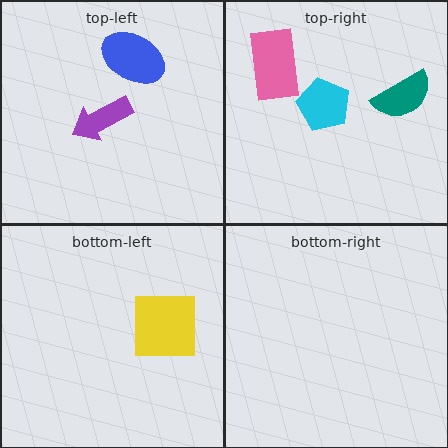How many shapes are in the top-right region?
3.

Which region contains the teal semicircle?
The top-right region.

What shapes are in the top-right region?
The pink rectangle, the teal semicircle, the cyan pentagon.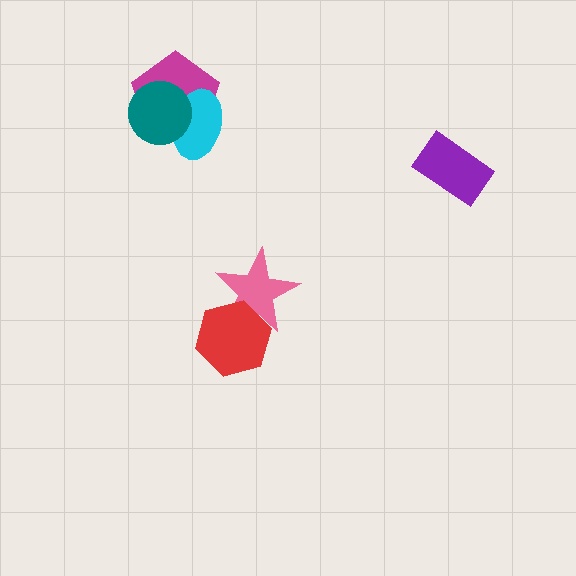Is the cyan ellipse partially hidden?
Yes, it is partially covered by another shape.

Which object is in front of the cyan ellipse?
The teal circle is in front of the cyan ellipse.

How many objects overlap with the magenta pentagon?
2 objects overlap with the magenta pentagon.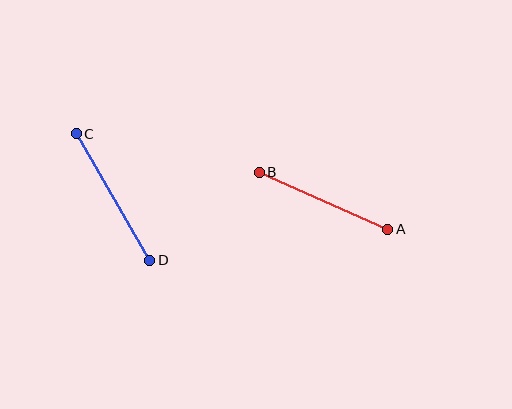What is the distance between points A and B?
The distance is approximately 141 pixels.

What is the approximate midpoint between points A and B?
The midpoint is at approximately (323, 201) pixels.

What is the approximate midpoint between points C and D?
The midpoint is at approximately (113, 197) pixels.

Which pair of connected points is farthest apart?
Points C and D are farthest apart.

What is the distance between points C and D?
The distance is approximately 147 pixels.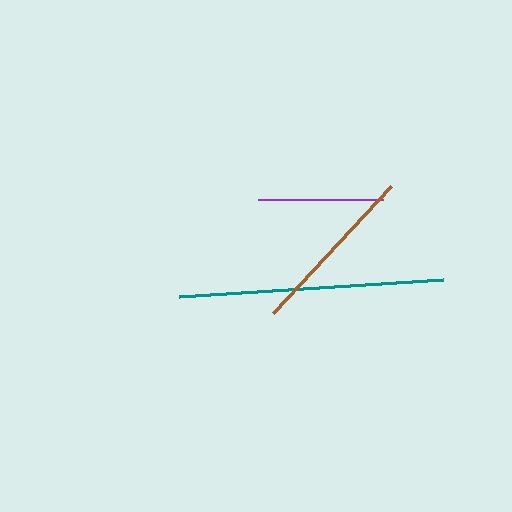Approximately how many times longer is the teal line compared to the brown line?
The teal line is approximately 1.5 times the length of the brown line.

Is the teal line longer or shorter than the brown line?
The teal line is longer than the brown line.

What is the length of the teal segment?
The teal segment is approximately 264 pixels long.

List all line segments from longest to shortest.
From longest to shortest: teal, brown, purple.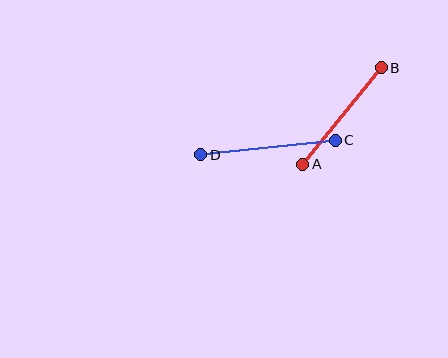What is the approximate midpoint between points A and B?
The midpoint is at approximately (342, 116) pixels.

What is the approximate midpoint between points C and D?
The midpoint is at approximately (268, 147) pixels.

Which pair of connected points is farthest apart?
Points C and D are farthest apart.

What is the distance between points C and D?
The distance is approximately 135 pixels.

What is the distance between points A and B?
The distance is approximately 124 pixels.